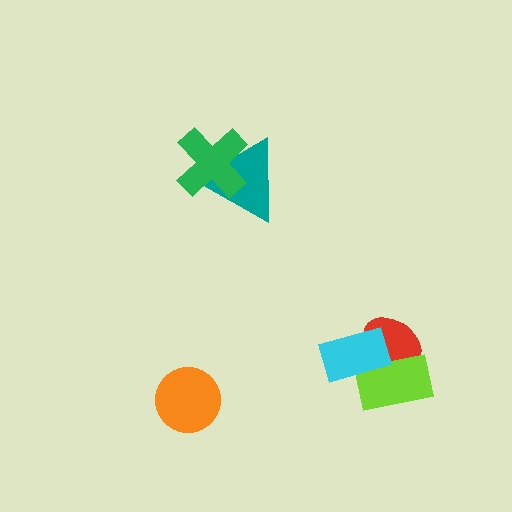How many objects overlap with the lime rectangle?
2 objects overlap with the lime rectangle.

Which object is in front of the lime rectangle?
The cyan rectangle is in front of the lime rectangle.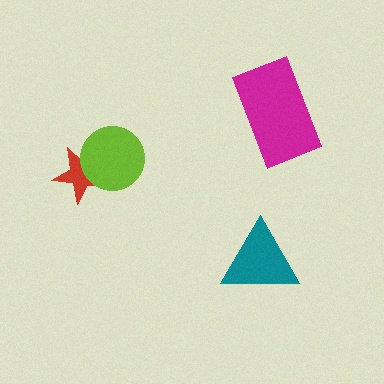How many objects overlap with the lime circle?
1 object overlaps with the lime circle.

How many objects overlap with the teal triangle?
0 objects overlap with the teal triangle.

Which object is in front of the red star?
The lime circle is in front of the red star.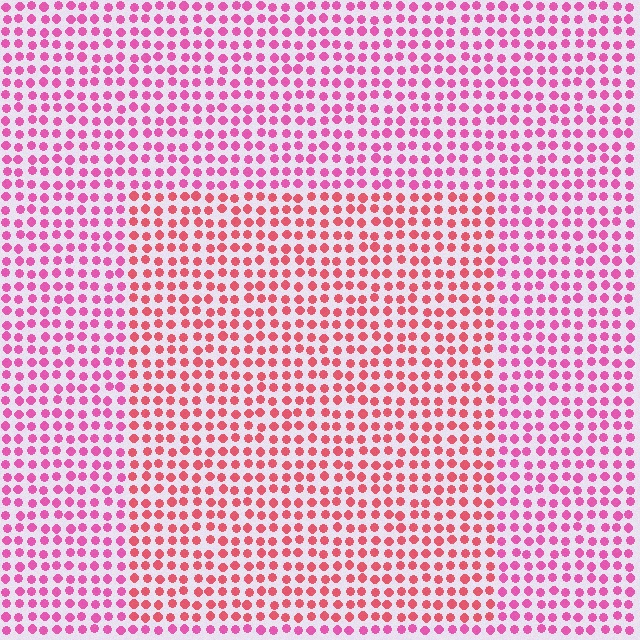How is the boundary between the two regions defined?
The boundary is defined purely by a slight shift in hue (about 29 degrees). Spacing, size, and orientation are identical on both sides.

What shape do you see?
I see a rectangle.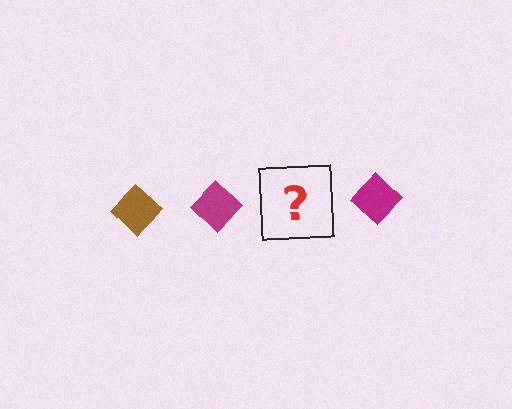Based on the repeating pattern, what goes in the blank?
The blank should be a brown diamond.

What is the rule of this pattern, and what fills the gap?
The rule is that the pattern cycles through brown, magenta diamonds. The gap should be filled with a brown diamond.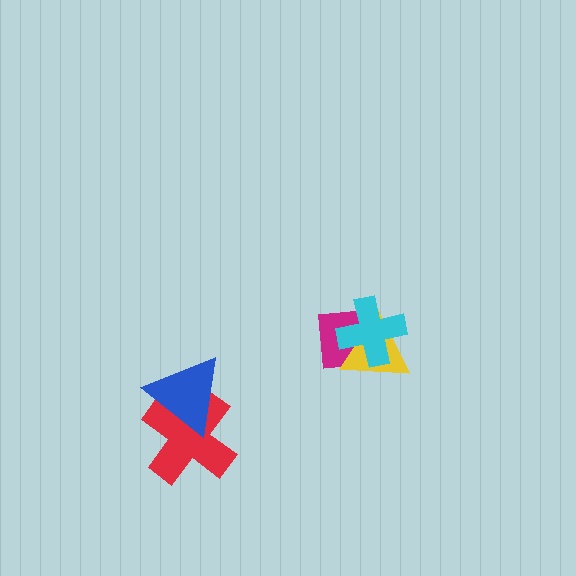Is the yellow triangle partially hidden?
Yes, it is partially covered by another shape.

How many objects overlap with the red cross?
1 object overlaps with the red cross.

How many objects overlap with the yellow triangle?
2 objects overlap with the yellow triangle.